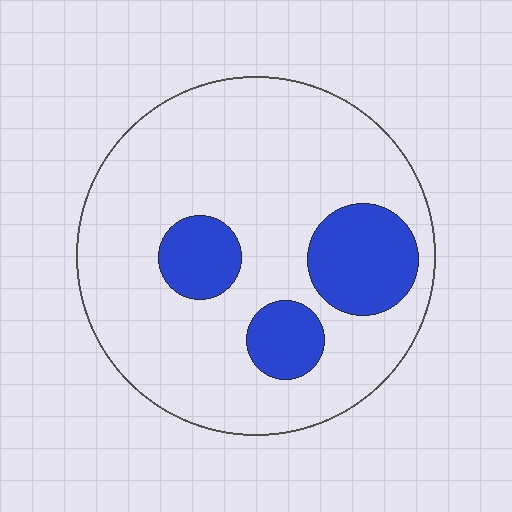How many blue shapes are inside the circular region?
3.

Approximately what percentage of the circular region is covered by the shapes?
Approximately 20%.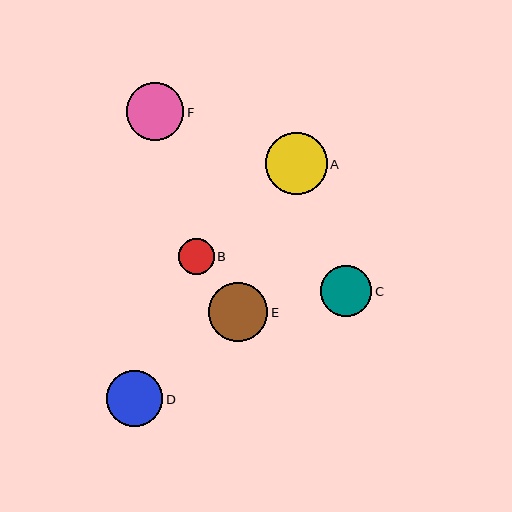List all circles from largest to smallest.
From largest to smallest: A, E, F, D, C, B.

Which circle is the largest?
Circle A is the largest with a size of approximately 62 pixels.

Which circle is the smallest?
Circle B is the smallest with a size of approximately 36 pixels.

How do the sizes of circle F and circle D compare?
Circle F and circle D are approximately the same size.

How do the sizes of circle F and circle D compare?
Circle F and circle D are approximately the same size.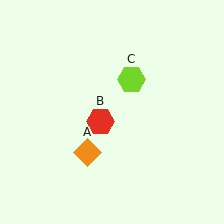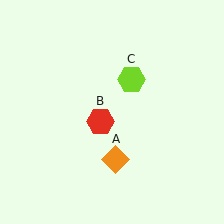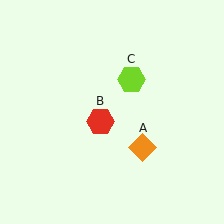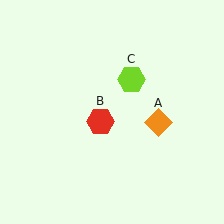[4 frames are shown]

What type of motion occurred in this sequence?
The orange diamond (object A) rotated counterclockwise around the center of the scene.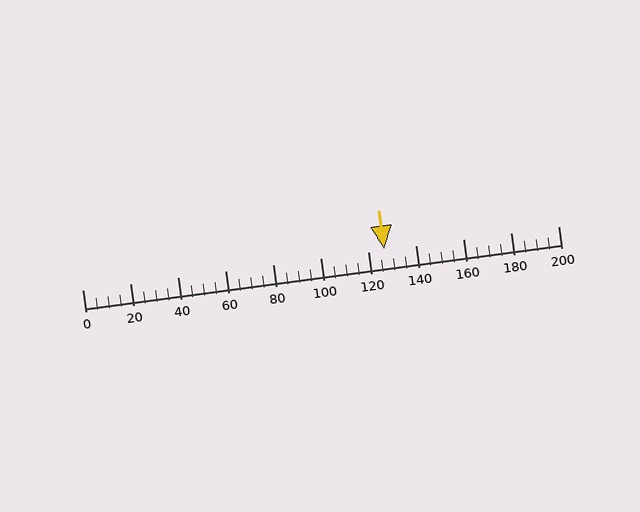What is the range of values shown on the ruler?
The ruler shows values from 0 to 200.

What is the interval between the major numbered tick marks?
The major tick marks are spaced 20 units apart.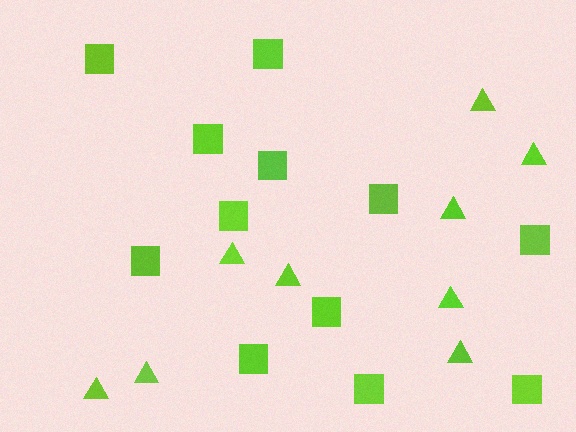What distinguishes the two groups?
There are 2 groups: one group of squares (12) and one group of triangles (9).